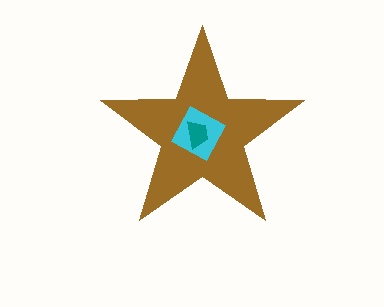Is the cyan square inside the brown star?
Yes.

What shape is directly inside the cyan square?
The teal trapezoid.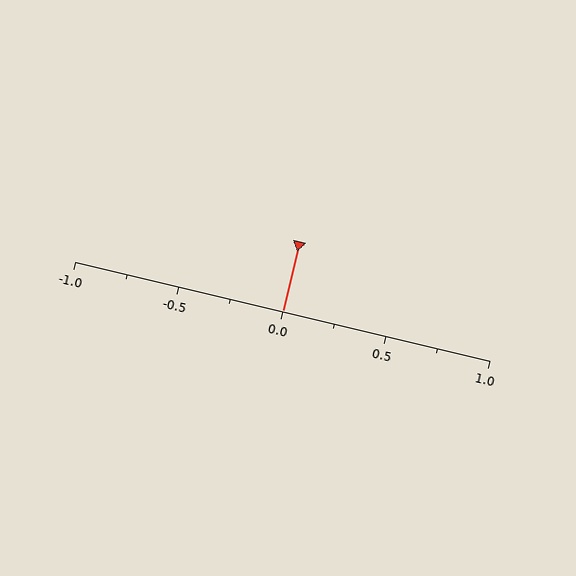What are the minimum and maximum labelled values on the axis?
The axis runs from -1.0 to 1.0.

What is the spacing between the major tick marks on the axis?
The major ticks are spaced 0.5 apart.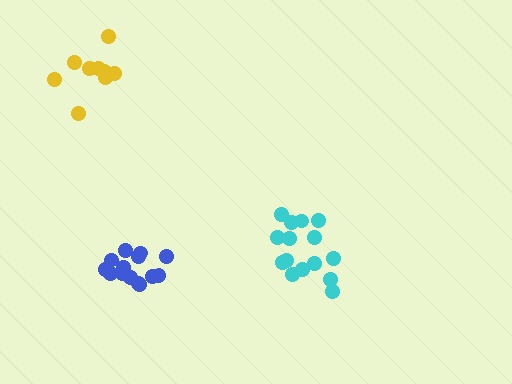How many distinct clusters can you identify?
There are 3 distinct clusters.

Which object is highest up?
The yellow cluster is topmost.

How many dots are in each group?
Group 1: 9 dots, Group 2: 14 dots, Group 3: 15 dots (38 total).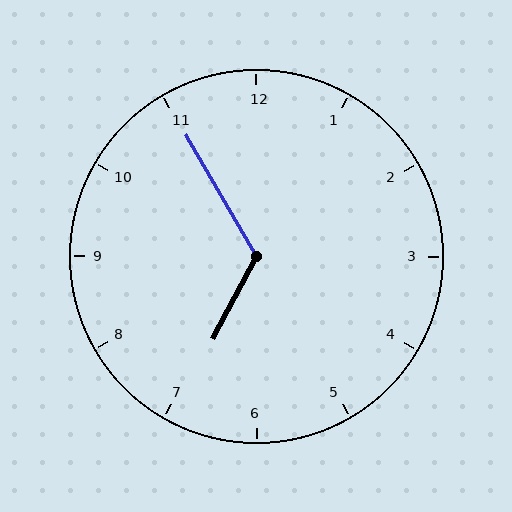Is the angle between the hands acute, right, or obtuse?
It is obtuse.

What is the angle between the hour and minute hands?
Approximately 122 degrees.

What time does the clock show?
6:55.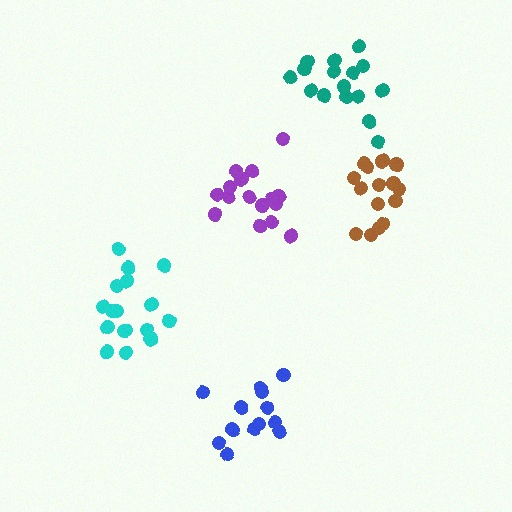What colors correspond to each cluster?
The clusters are colored: blue, brown, cyan, purple, teal.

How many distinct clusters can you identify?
There are 5 distinct clusters.